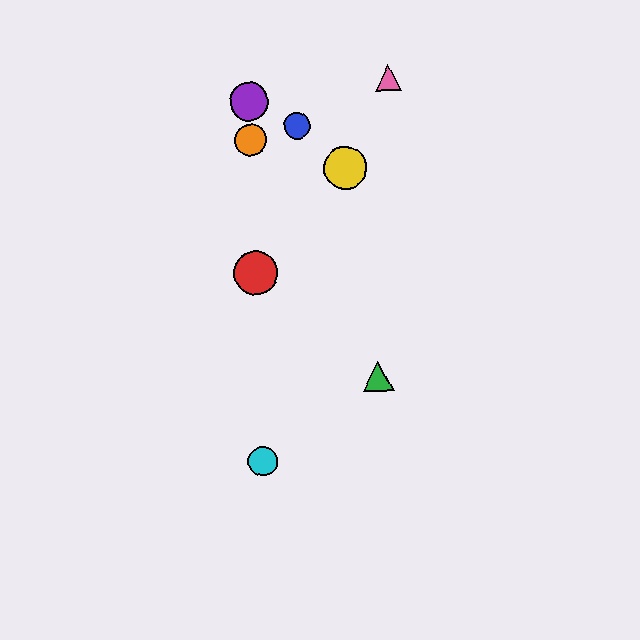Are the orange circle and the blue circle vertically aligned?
No, the orange circle is at x≈251 and the blue circle is at x≈297.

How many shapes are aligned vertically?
4 shapes (the red circle, the purple circle, the orange circle, the cyan circle) are aligned vertically.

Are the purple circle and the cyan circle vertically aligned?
Yes, both are at x≈249.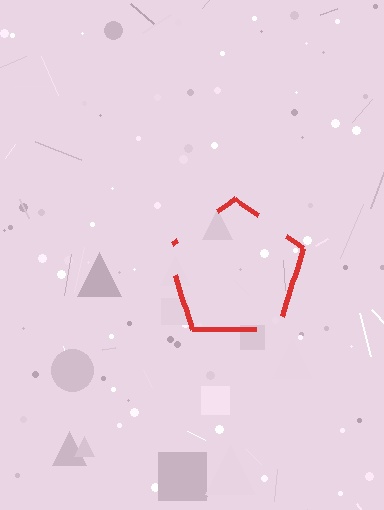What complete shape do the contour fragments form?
The contour fragments form a pentagon.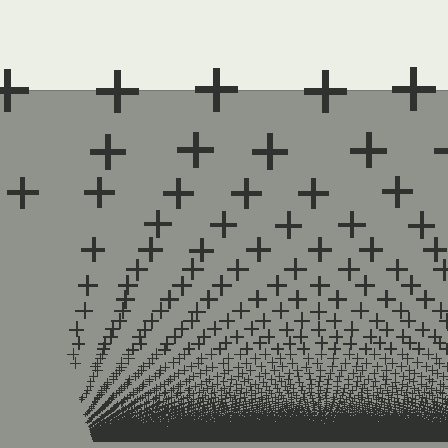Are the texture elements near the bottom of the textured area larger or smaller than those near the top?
Smaller. The gradient is inverted — elements near the bottom are smaller and denser.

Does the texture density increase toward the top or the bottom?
Density increases toward the bottom.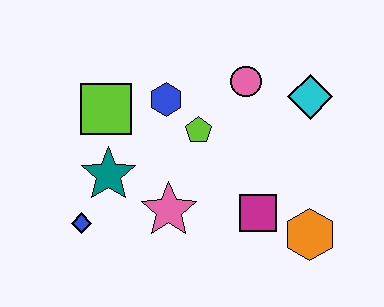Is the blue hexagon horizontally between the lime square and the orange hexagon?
Yes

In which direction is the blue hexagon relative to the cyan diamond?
The blue hexagon is to the left of the cyan diamond.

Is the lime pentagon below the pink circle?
Yes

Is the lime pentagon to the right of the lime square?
Yes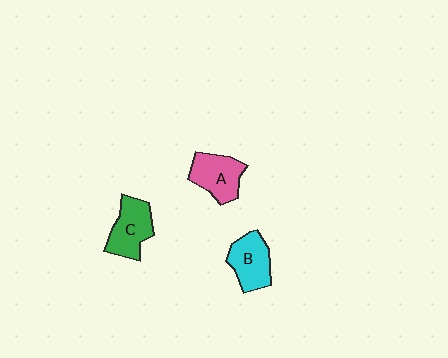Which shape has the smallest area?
Shape B (cyan).